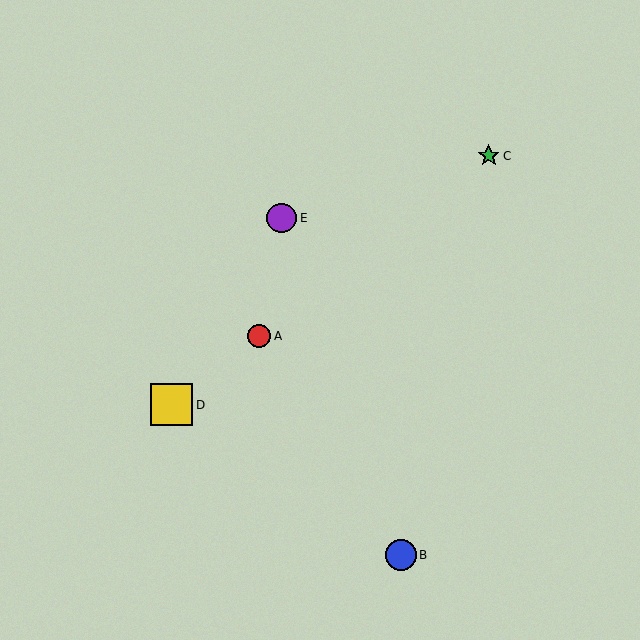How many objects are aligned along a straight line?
3 objects (A, C, D) are aligned along a straight line.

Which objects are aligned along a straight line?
Objects A, C, D are aligned along a straight line.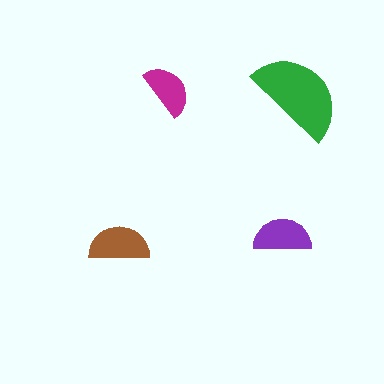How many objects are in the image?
There are 4 objects in the image.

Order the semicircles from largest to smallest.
the green one, the brown one, the purple one, the magenta one.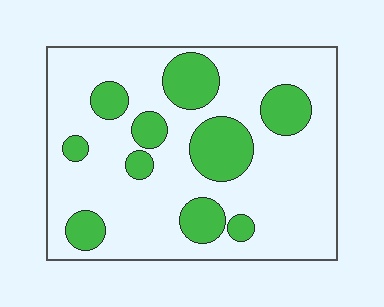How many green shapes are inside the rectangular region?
10.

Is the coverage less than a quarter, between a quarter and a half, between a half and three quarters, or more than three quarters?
Less than a quarter.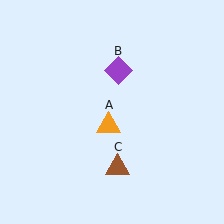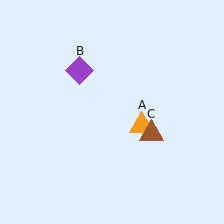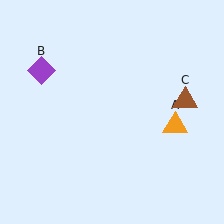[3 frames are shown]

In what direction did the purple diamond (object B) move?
The purple diamond (object B) moved left.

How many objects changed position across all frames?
3 objects changed position: orange triangle (object A), purple diamond (object B), brown triangle (object C).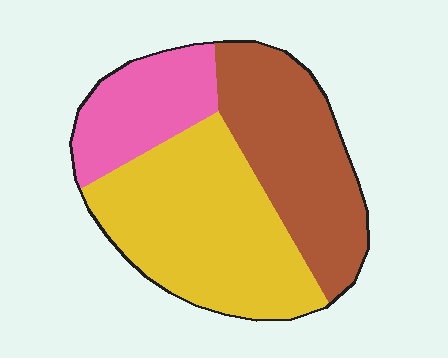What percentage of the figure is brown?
Brown covers 35% of the figure.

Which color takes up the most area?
Yellow, at roughly 45%.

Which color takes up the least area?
Pink, at roughly 20%.